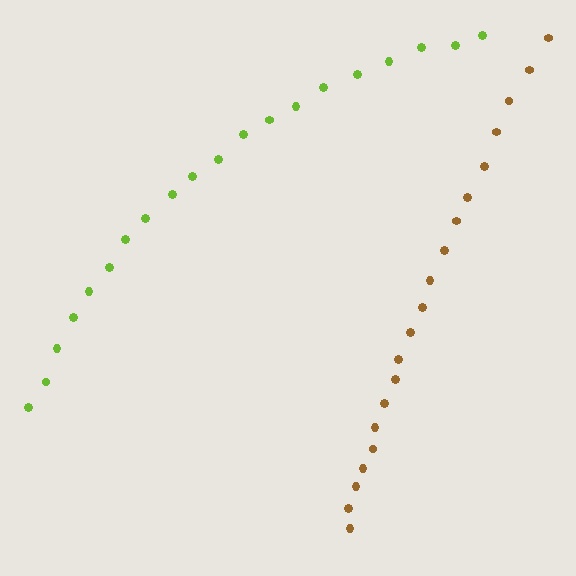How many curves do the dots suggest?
There are 2 distinct paths.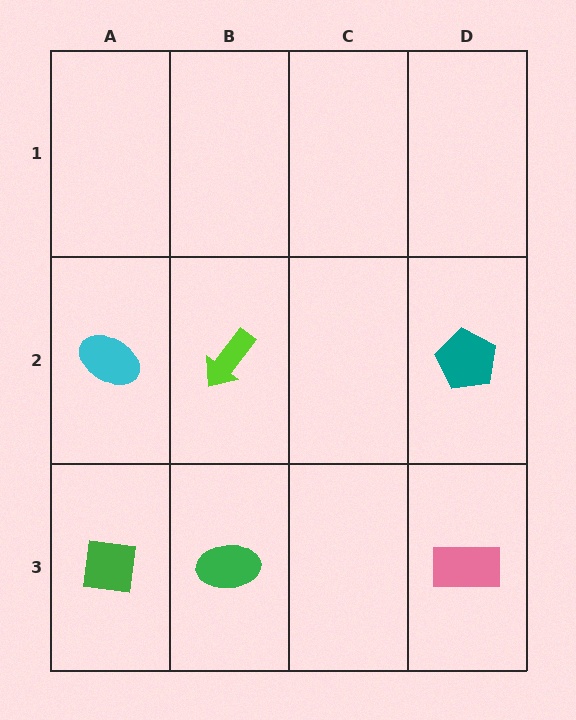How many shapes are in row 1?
0 shapes.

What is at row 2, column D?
A teal pentagon.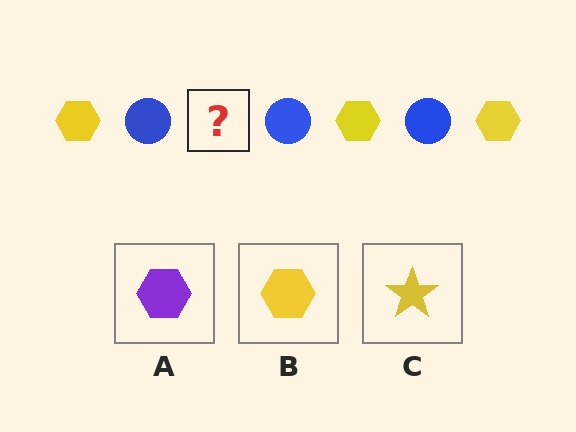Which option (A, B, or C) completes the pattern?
B.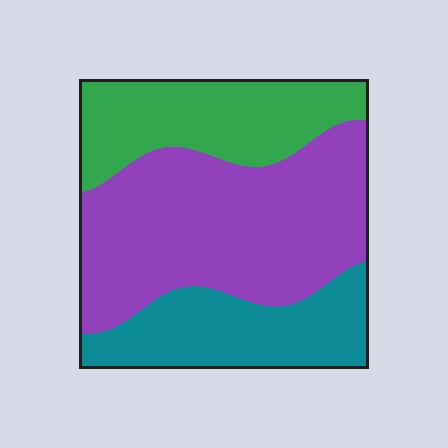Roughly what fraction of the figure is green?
Green covers roughly 25% of the figure.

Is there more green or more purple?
Purple.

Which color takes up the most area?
Purple, at roughly 50%.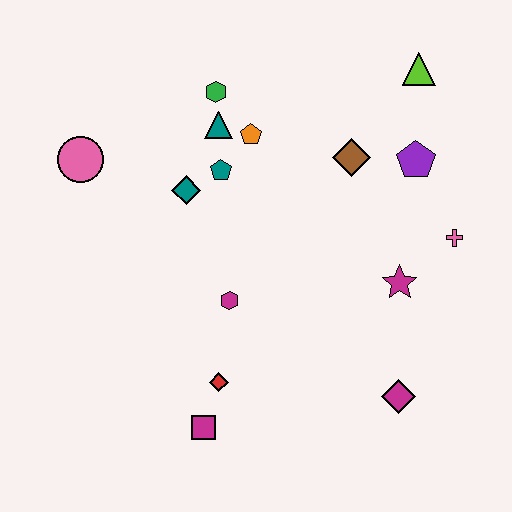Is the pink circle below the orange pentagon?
Yes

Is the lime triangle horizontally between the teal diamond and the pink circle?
No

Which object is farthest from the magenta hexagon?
The lime triangle is farthest from the magenta hexagon.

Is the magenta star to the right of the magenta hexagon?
Yes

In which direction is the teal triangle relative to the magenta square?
The teal triangle is above the magenta square.